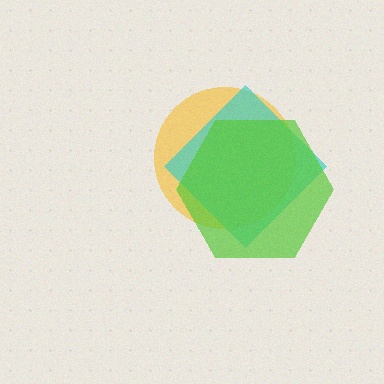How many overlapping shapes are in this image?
There are 3 overlapping shapes in the image.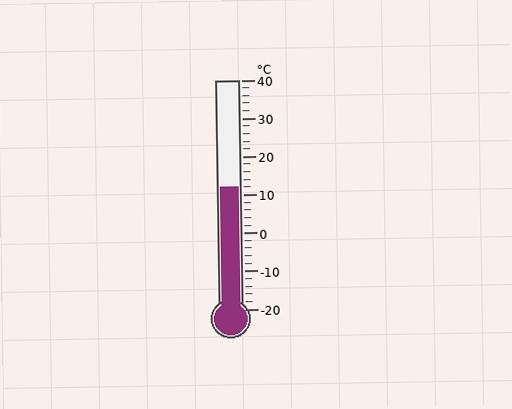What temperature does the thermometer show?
The thermometer shows approximately 12°C.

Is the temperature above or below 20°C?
The temperature is below 20°C.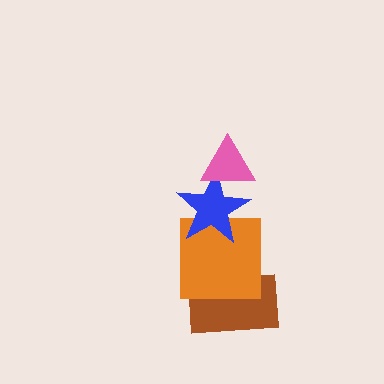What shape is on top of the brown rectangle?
The orange square is on top of the brown rectangle.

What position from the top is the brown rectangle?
The brown rectangle is 4th from the top.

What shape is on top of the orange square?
The blue star is on top of the orange square.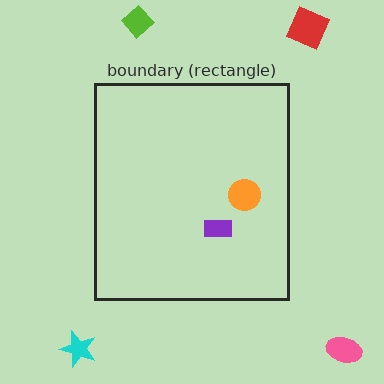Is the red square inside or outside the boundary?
Outside.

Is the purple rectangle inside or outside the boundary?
Inside.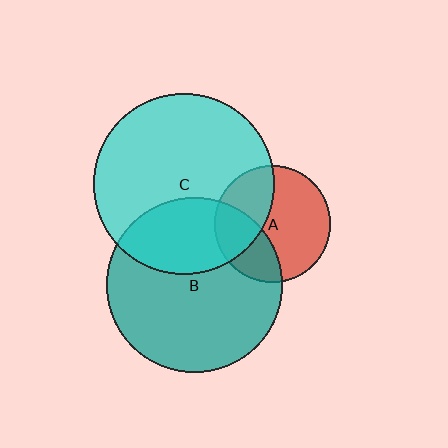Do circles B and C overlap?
Yes.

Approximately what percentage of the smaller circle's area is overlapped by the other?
Approximately 35%.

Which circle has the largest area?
Circle C (cyan).